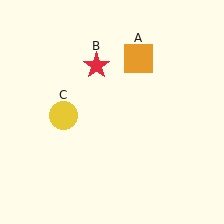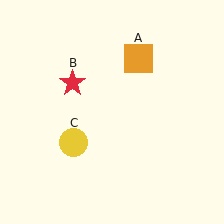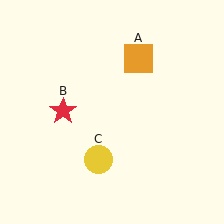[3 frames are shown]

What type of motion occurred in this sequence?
The red star (object B), yellow circle (object C) rotated counterclockwise around the center of the scene.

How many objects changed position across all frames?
2 objects changed position: red star (object B), yellow circle (object C).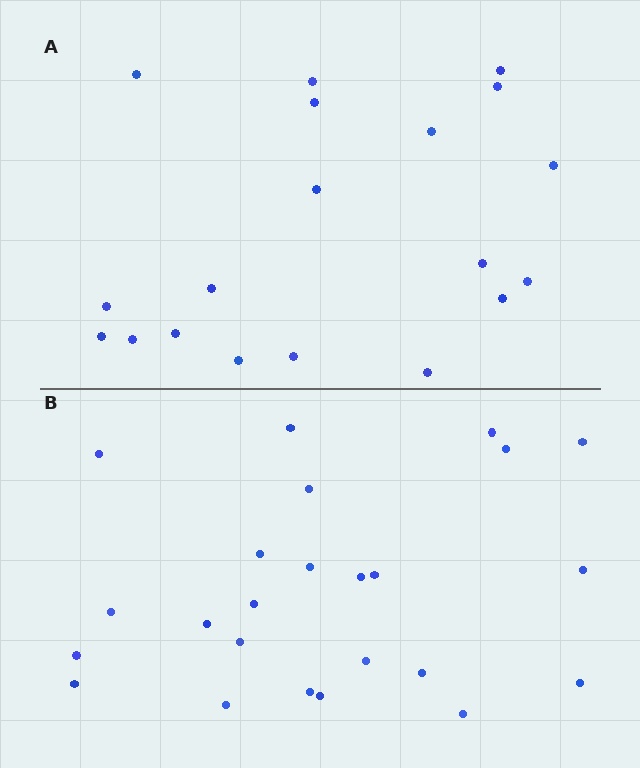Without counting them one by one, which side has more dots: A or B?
Region B (the bottom region) has more dots.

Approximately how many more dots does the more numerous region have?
Region B has about 5 more dots than region A.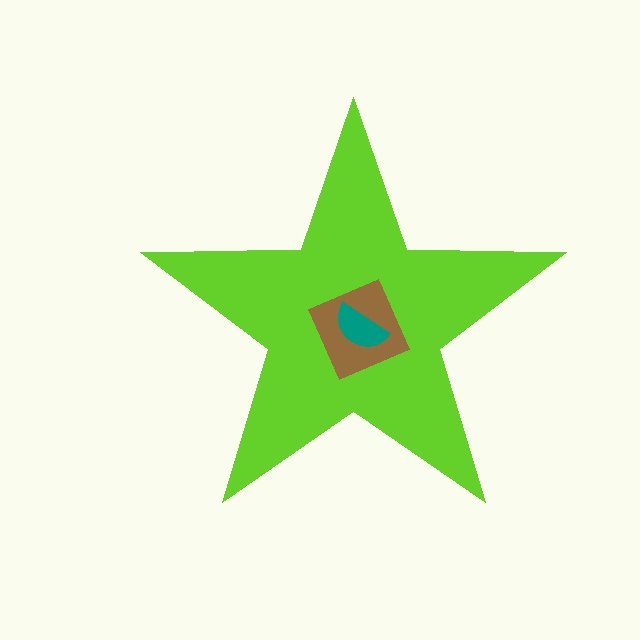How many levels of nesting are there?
3.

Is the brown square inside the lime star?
Yes.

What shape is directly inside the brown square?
The teal semicircle.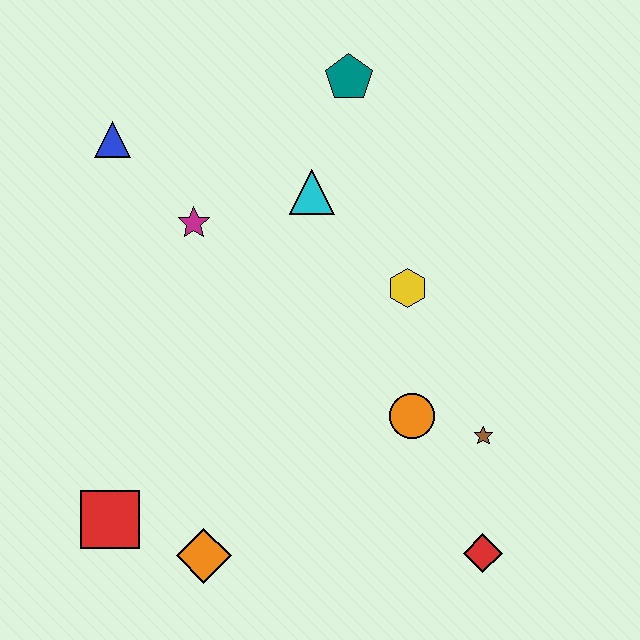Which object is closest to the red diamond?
The brown star is closest to the red diamond.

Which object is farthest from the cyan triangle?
The red diamond is farthest from the cyan triangle.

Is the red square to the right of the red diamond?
No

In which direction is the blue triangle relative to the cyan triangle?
The blue triangle is to the left of the cyan triangle.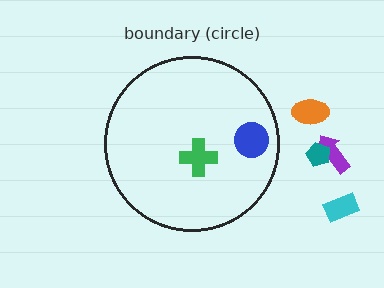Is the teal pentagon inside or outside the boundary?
Outside.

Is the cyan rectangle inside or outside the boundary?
Outside.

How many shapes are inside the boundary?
2 inside, 4 outside.